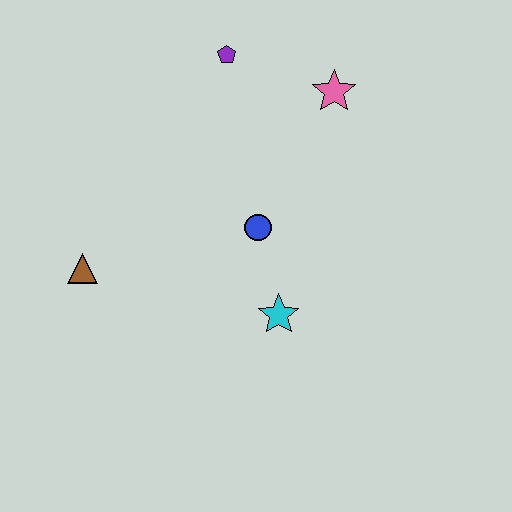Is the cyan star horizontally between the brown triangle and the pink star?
Yes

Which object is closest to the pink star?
The purple pentagon is closest to the pink star.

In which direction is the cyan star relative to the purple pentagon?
The cyan star is below the purple pentagon.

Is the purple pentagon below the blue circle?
No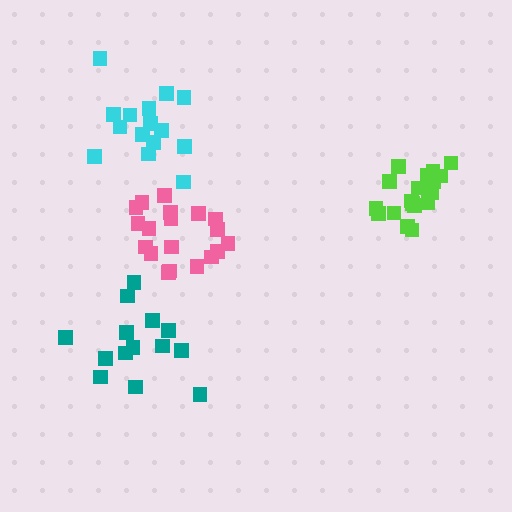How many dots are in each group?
Group 1: 14 dots, Group 2: 19 dots, Group 3: 18 dots, Group 4: 15 dots (66 total).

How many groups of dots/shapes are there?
There are 4 groups.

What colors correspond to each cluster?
The clusters are colored: teal, pink, lime, cyan.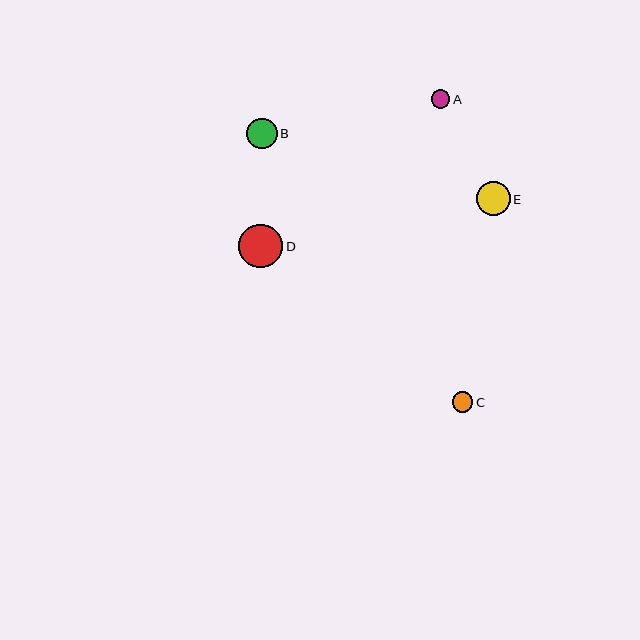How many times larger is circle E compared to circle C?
Circle E is approximately 1.6 times the size of circle C.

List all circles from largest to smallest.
From largest to smallest: D, E, B, C, A.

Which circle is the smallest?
Circle A is the smallest with a size of approximately 19 pixels.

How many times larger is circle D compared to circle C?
Circle D is approximately 2.1 times the size of circle C.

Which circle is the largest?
Circle D is the largest with a size of approximately 44 pixels.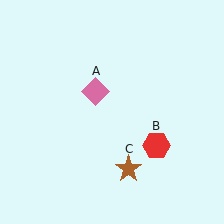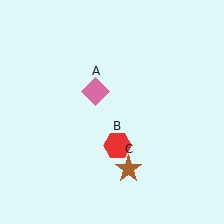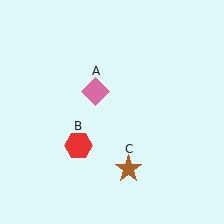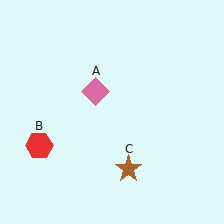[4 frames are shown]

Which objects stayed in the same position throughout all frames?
Pink diamond (object A) and brown star (object C) remained stationary.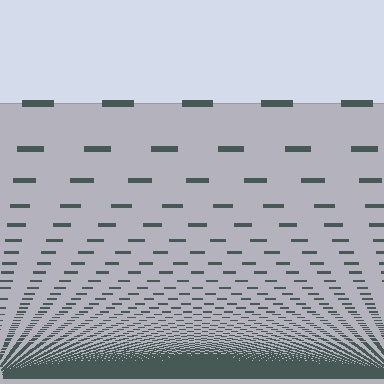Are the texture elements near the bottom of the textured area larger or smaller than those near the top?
Smaller. The gradient is inverted — elements near the bottom are smaller and denser.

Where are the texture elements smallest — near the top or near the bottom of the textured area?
Near the bottom.